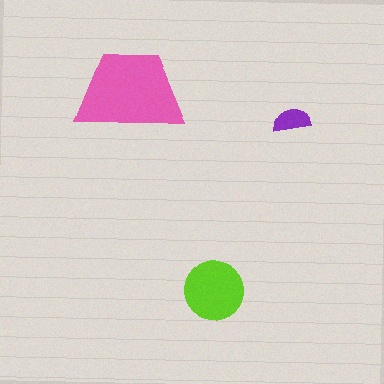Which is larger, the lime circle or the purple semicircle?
The lime circle.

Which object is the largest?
The pink trapezoid.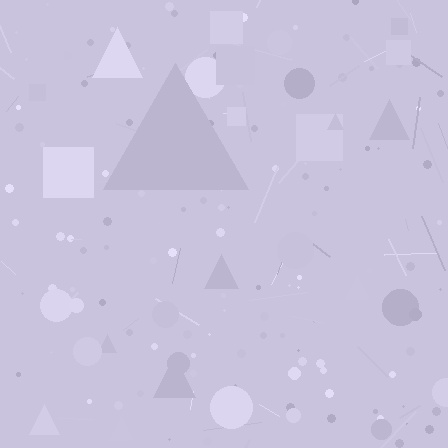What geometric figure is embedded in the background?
A triangle is embedded in the background.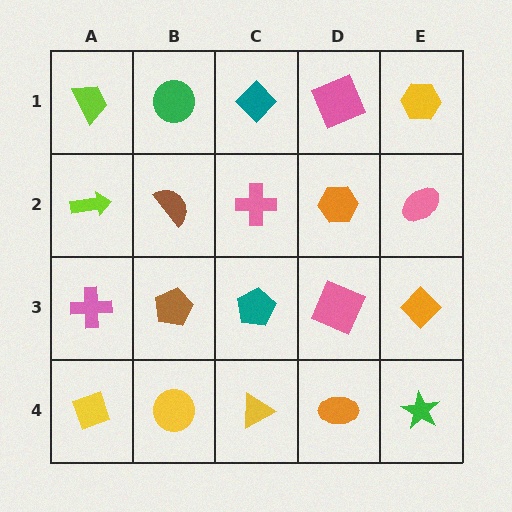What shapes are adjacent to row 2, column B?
A green circle (row 1, column B), a brown pentagon (row 3, column B), a lime arrow (row 2, column A), a pink cross (row 2, column C).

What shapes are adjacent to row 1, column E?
A pink ellipse (row 2, column E), a pink square (row 1, column D).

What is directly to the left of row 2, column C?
A brown semicircle.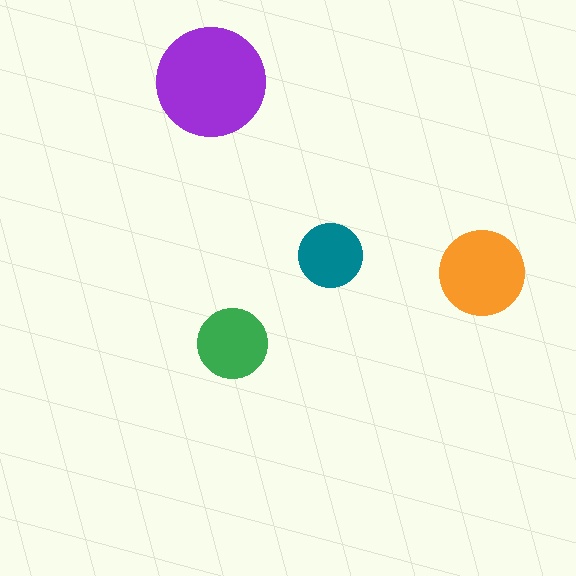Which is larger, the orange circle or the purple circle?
The purple one.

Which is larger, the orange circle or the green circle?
The orange one.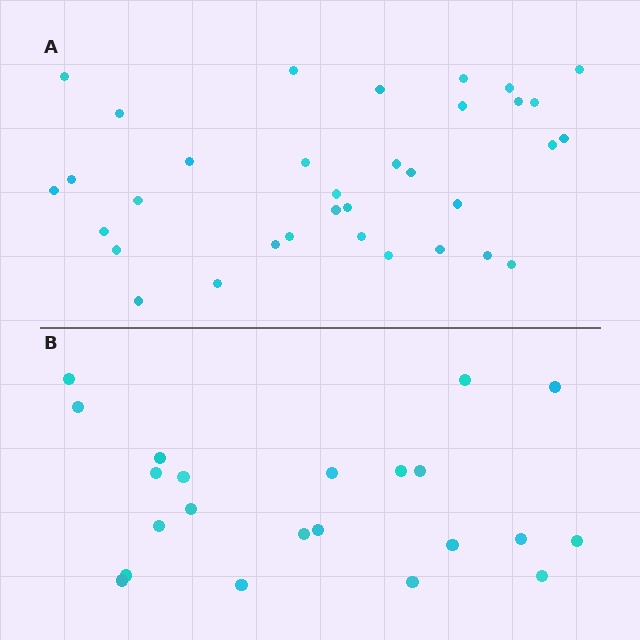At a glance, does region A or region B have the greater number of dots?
Region A (the top region) has more dots.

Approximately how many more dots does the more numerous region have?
Region A has roughly 12 or so more dots than region B.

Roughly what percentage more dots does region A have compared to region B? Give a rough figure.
About 55% more.